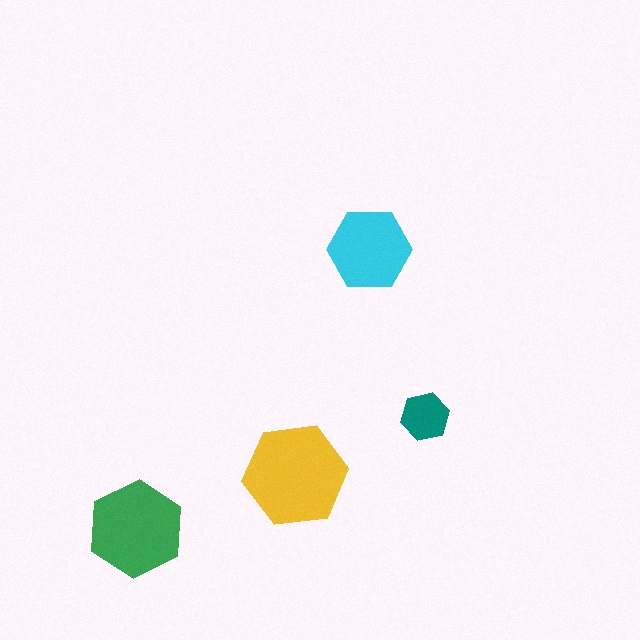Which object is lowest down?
The green hexagon is bottommost.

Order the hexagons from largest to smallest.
the yellow one, the green one, the cyan one, the teal one.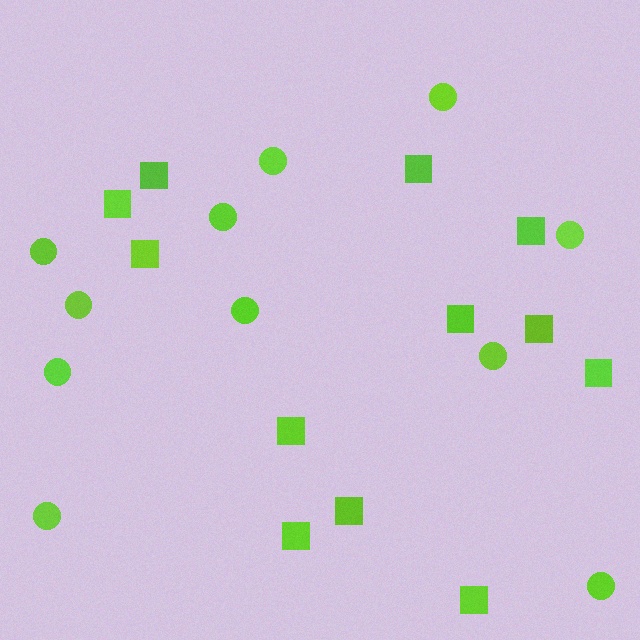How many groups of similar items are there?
There are 2 groups: one group of squares (12) and one group of circles (11).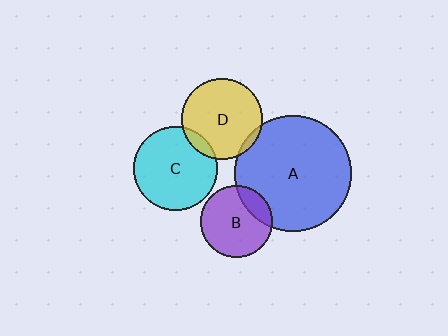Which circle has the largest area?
Circle A (blue).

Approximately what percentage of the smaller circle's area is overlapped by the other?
Approximately 10%.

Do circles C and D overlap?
Yes.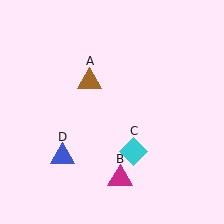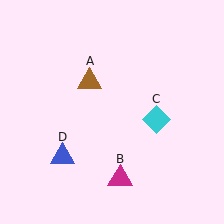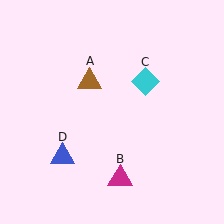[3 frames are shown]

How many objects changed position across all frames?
1 object changed position: cyan diamond (object C).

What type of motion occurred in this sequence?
The cyan diamond (object C) rotated counterclockwise around the center of the scene.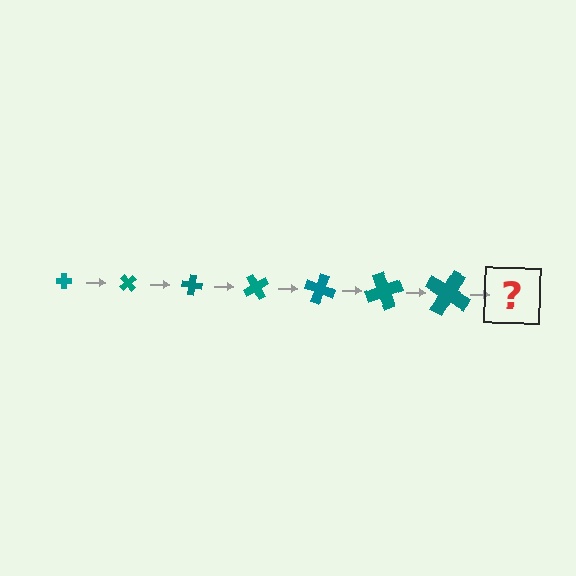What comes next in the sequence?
The next element should be a cross, larger than the previous one and rotated 350 degrees from the start.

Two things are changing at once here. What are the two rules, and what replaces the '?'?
The two rules are that the cross grows larger each step and it rotates 50 degrees each step. The '?' should be a cross, larger than the previous one and rotated 350 degrees from the start.